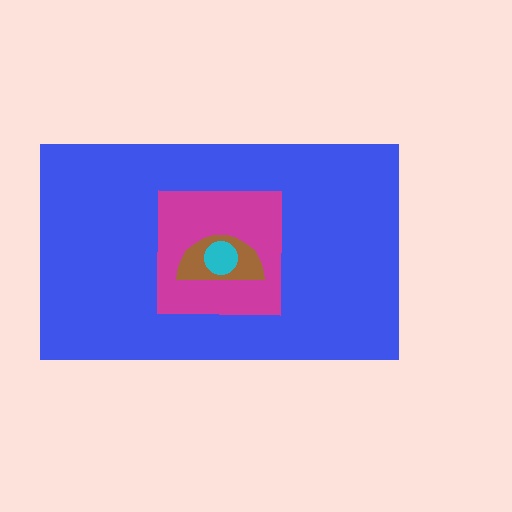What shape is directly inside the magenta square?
The brown semicircle.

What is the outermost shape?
The blue rectangle.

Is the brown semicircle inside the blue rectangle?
Yes.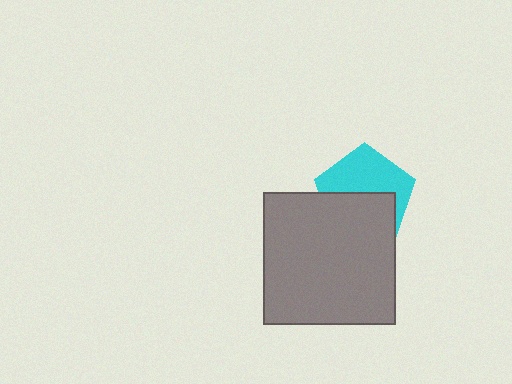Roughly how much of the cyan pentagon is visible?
About half of it is visible (roughly 51%).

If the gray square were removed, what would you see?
You would see the complete cyan pentagon.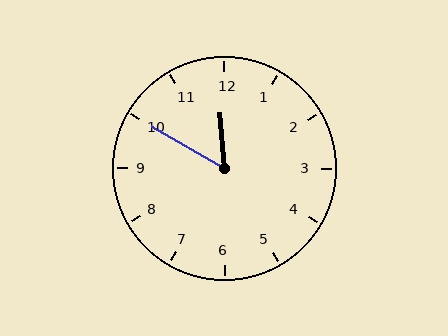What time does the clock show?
11:50.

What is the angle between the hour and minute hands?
Approximately 55 degrees.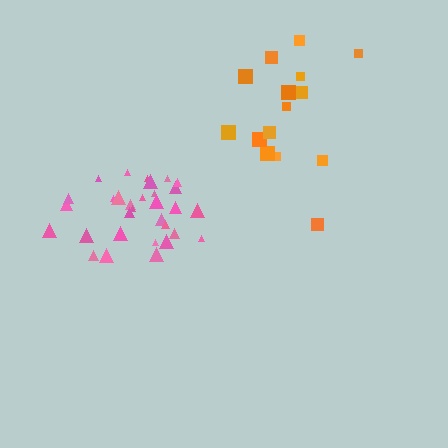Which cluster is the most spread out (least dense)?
Orange.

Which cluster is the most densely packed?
Pink.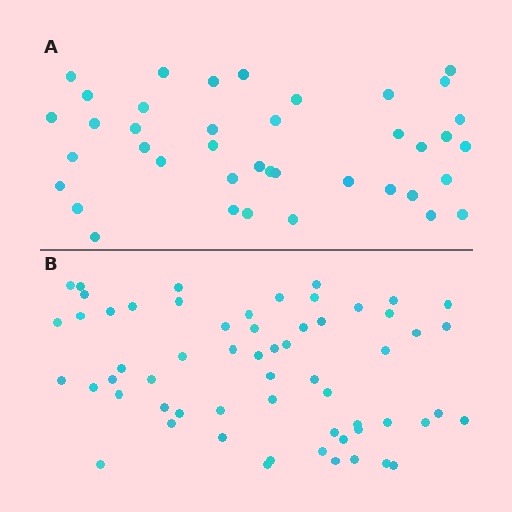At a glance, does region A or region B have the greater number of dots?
Region B (the bottom region) has more dots.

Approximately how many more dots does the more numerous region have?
Region B has approximately 20 more dots than region A.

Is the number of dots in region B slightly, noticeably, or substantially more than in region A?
Region B has substantially more. The ratio is roughly 1.5 to 1.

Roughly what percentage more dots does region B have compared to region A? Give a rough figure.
About 50% more.